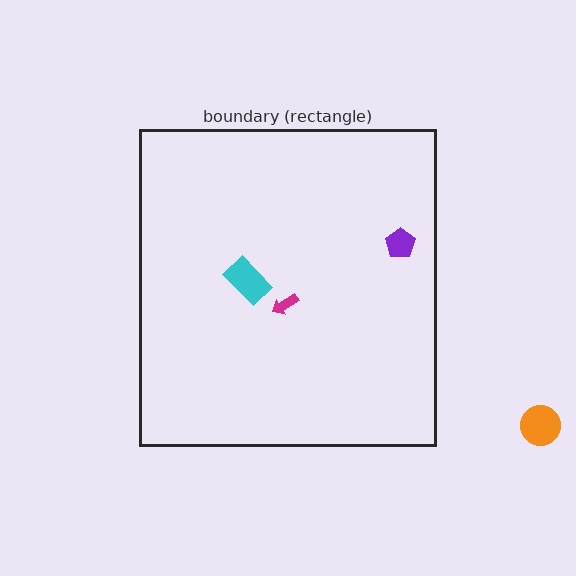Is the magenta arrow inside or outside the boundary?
Inside.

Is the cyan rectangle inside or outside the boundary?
Inside.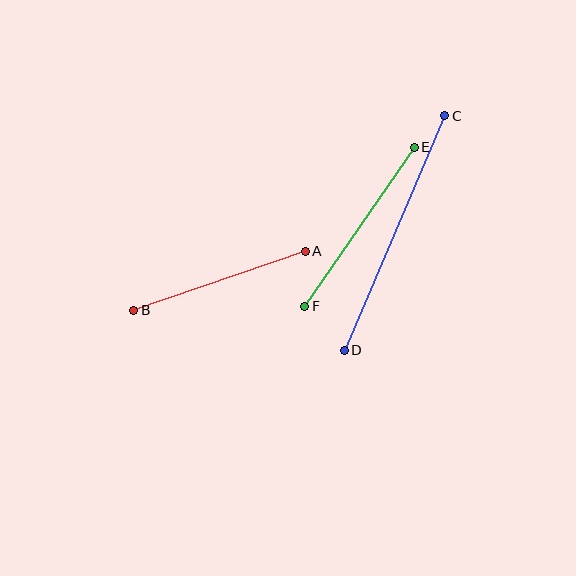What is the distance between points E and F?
The distance is approximately 193 pixels.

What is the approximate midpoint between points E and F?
The midpoint is at approximately (360, 227) pixels.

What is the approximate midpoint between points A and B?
The midpoint is at approximately (219, 281) pixels.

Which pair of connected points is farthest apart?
Points C and D are farthest apart.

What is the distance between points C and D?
The distance is approximately 255 pixels.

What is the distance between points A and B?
The distance is approximately 181 pixels.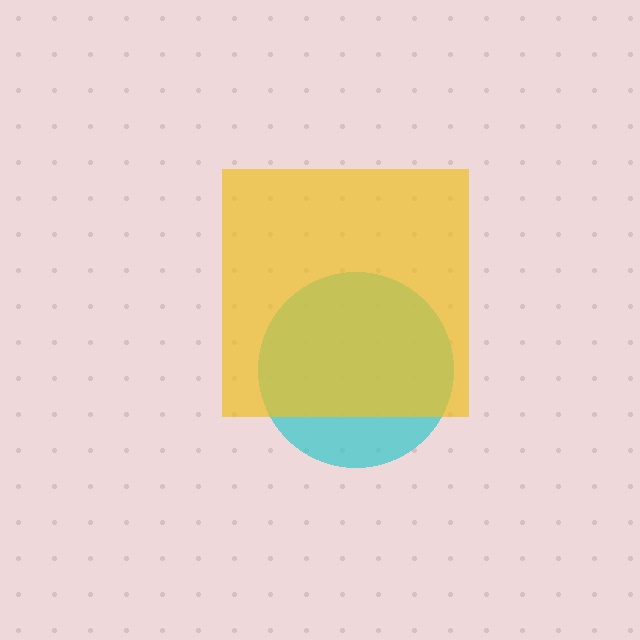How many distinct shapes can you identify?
There are 2 distinct shapes: a cyan circle, a yellow square.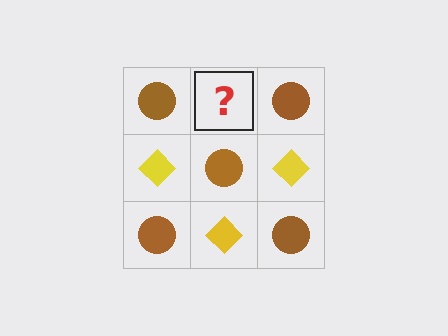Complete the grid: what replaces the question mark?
The question mark should be replaced with a yellow diamond.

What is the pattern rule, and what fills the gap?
The rule is that it alternates brown circle and yellow diamond in a checkerboard pattern. The gap should be filled with a yellow diamond.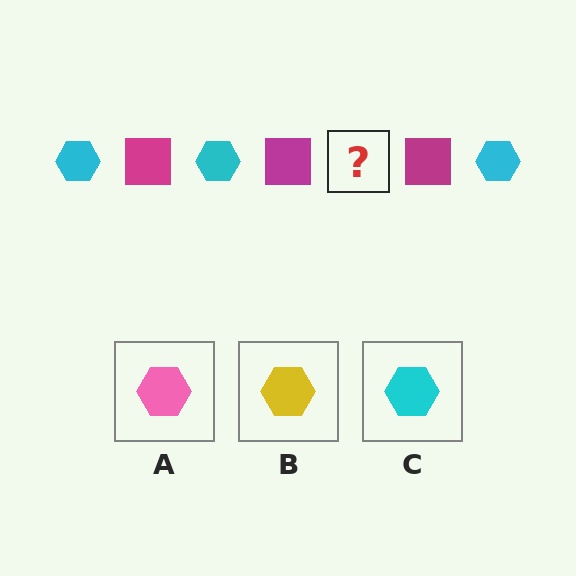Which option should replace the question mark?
Option C.